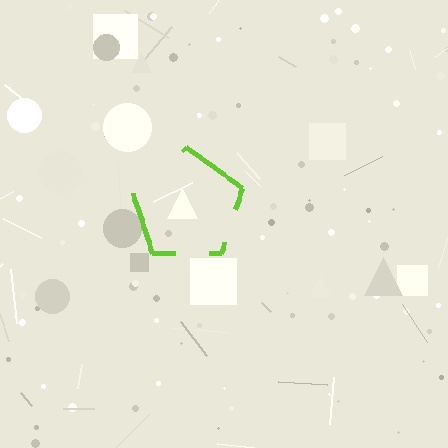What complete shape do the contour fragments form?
The contour fragments form a pentagon.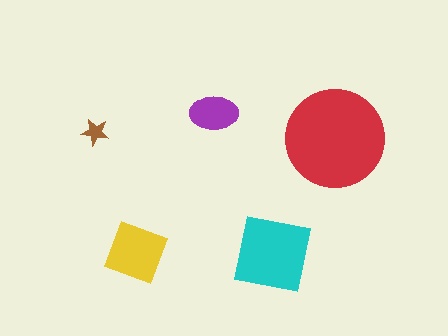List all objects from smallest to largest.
The brown star, the purple ellipse, the yellow diamond, the cyan square, the red circle.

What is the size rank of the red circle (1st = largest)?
1st.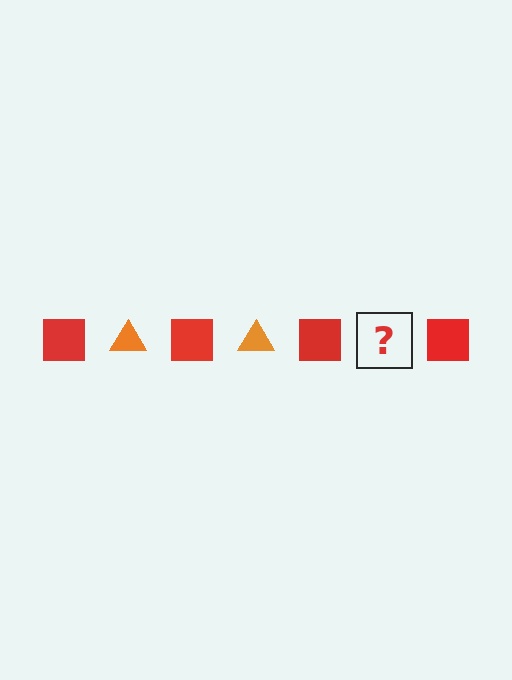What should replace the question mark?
The question mark should be replaced with an orange triangle.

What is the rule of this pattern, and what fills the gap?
The rule is that the pattern alternates between red square and orange triangle. The gap should be filled with an orange triangle.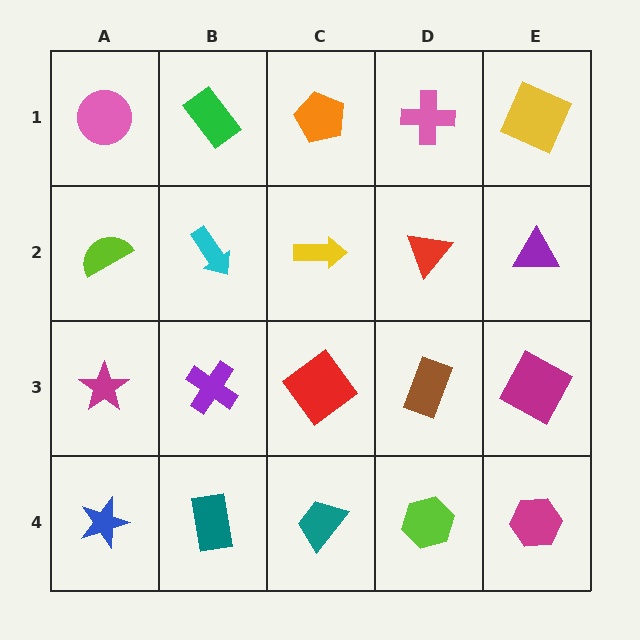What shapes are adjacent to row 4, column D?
A brown rectangle (row 3, column D), a teal trapezoid (row 4, column C), a magenta hexagon (row 4, column E).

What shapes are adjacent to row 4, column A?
A magenta star (row 3, column A), a teal rectangle (row 4, column B).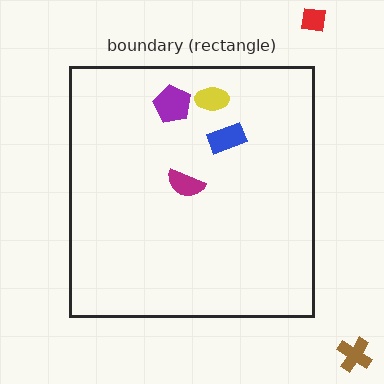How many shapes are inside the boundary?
4 inside, 2 outside.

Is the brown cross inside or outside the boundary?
Outside.